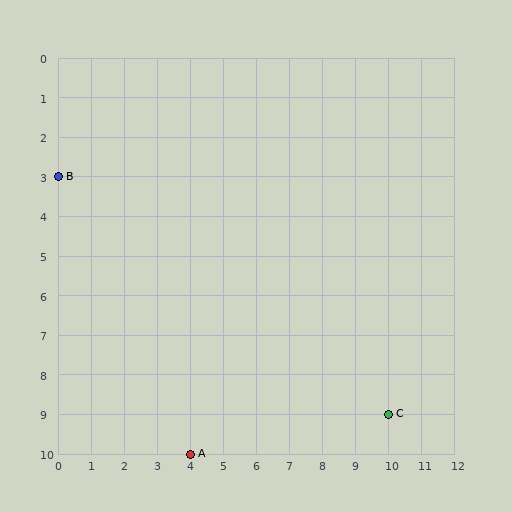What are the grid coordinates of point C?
Point C is at grid coordinates (10, 9).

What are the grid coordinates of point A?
Point A is at grid coordinates (4, 10).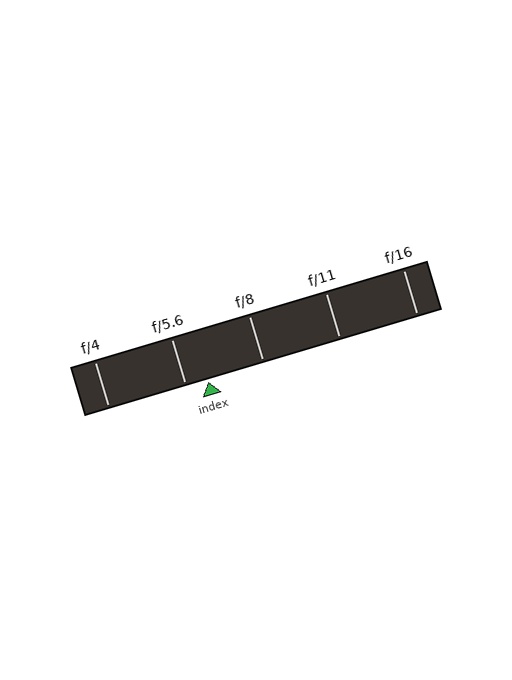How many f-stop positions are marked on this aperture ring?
There are 5 f-stop positions marked.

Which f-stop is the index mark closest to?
The index mark is closest to f/5.6.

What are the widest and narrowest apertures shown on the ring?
The widest aperture shown is f/4 and the narrowest is f/16.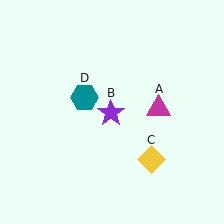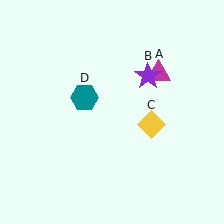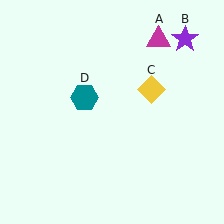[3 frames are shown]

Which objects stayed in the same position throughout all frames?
Teal hexagon (object D) remained stationary.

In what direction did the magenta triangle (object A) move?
The magenta triangle (object A) moved up.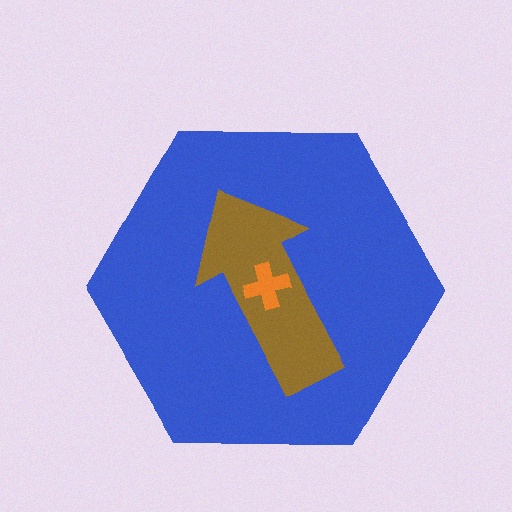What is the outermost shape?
The blue hexagon.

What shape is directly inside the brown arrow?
The orange cross.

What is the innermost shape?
The orange cross.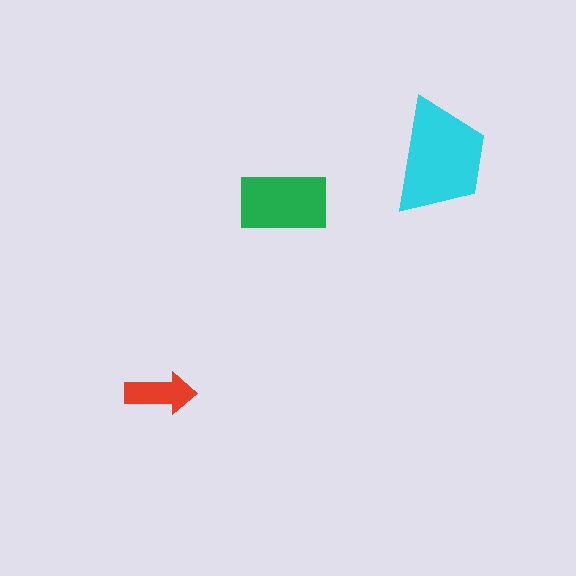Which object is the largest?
The cyan trapezoid.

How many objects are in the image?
There are 3 objects in the image.